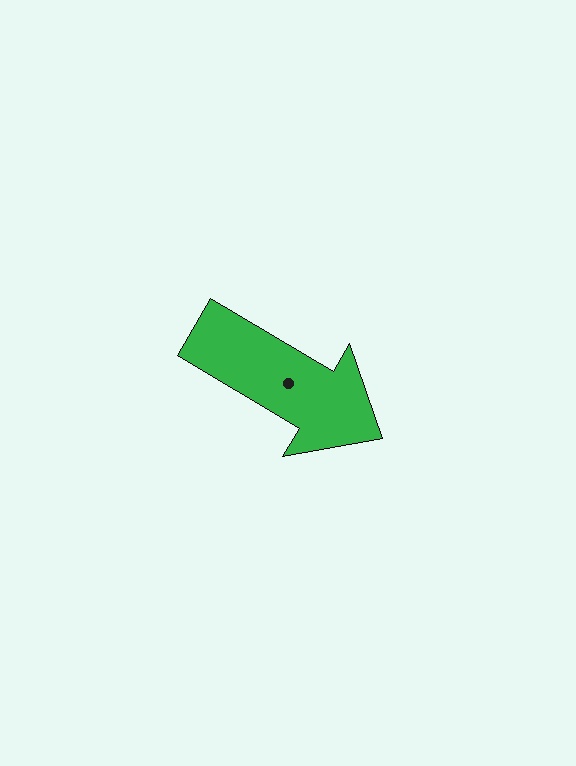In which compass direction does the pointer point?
Southeast.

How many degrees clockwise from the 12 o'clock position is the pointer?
Approximately 121 degrees.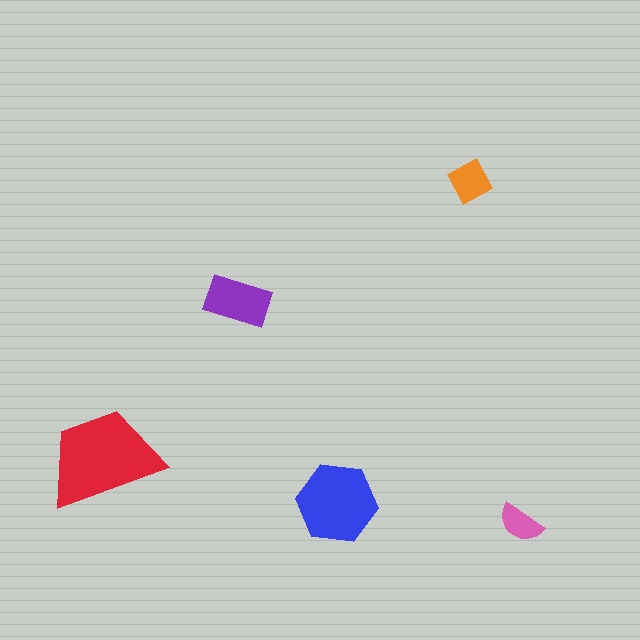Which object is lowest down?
The pink semicircle is bottommost.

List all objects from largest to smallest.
The red trapezoid, the blue hexagon, the purple rectangle, the orange diamond, the pink semicircle.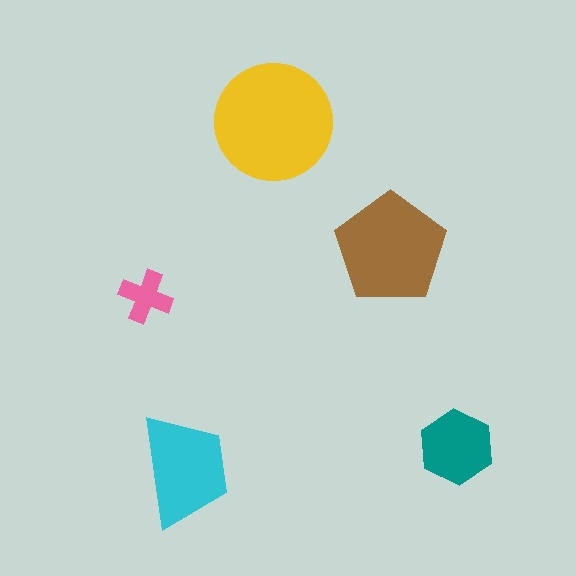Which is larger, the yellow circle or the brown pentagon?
The yellow circle.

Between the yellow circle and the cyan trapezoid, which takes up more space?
The yellow circle.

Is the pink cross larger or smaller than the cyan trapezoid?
Smaller.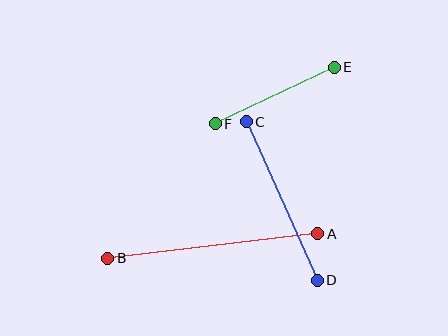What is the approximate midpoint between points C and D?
The midpoint is at approximately (282, 201) pixels.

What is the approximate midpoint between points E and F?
The midpoint is at approximately (275, 96) pixels.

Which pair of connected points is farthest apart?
Points A and B are farthest apart.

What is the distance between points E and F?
The distance is approximately 132 pixels.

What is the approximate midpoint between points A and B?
The midpoint is at approximately (213, 246) pixels.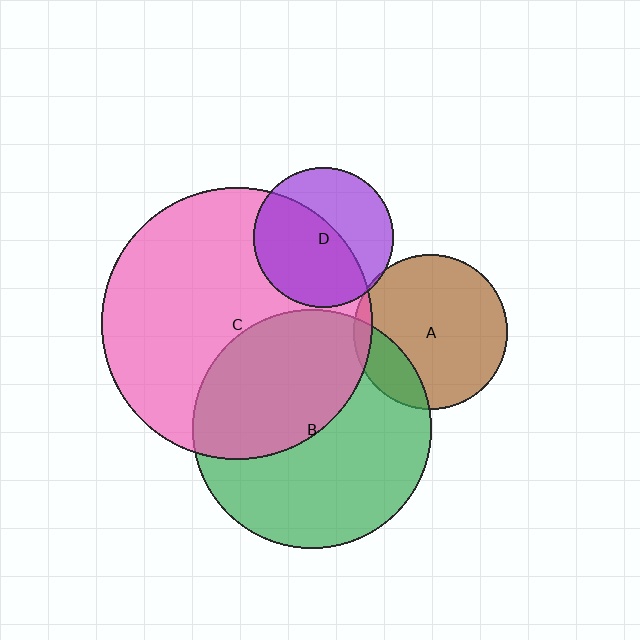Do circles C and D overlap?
Yes.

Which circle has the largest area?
Circle C (pink).